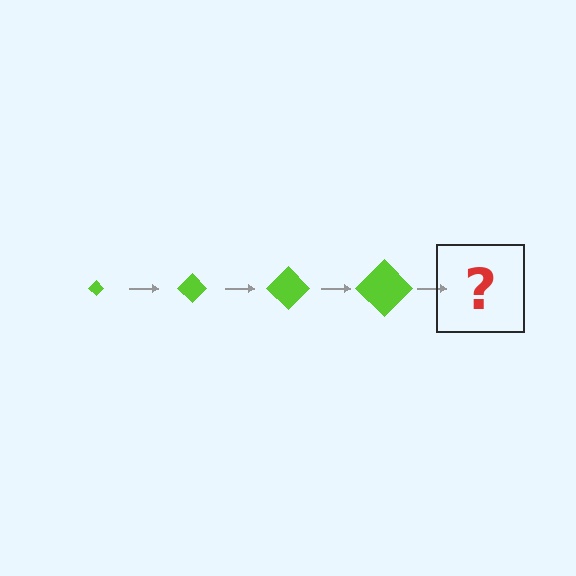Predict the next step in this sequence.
The next step is a lime diamond, larger than the previous one.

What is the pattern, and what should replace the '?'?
The pattern is that the diamond gets progressively larger each step. The '?' should be a lime diamond, larger than the previous one.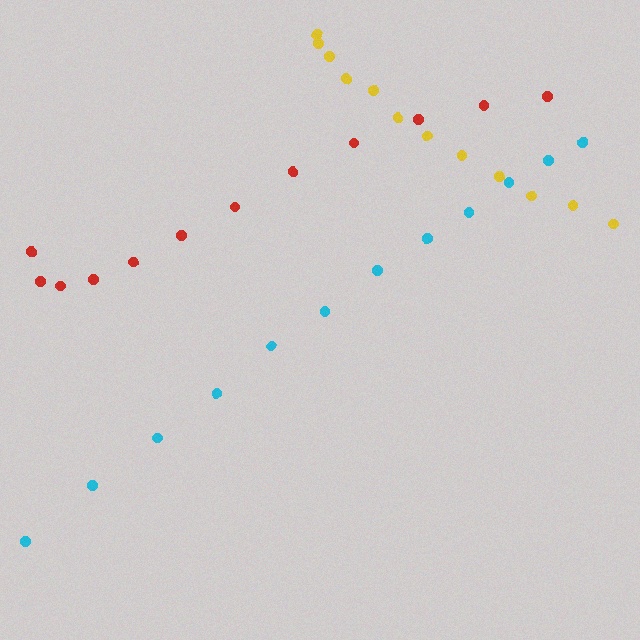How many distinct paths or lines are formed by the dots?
There are 3 distinct paths.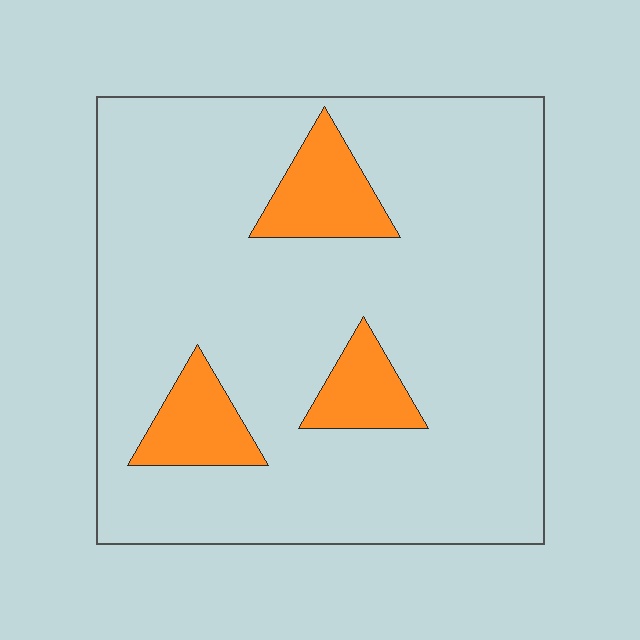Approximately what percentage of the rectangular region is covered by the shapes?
Approximately 15%.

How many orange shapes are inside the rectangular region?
3.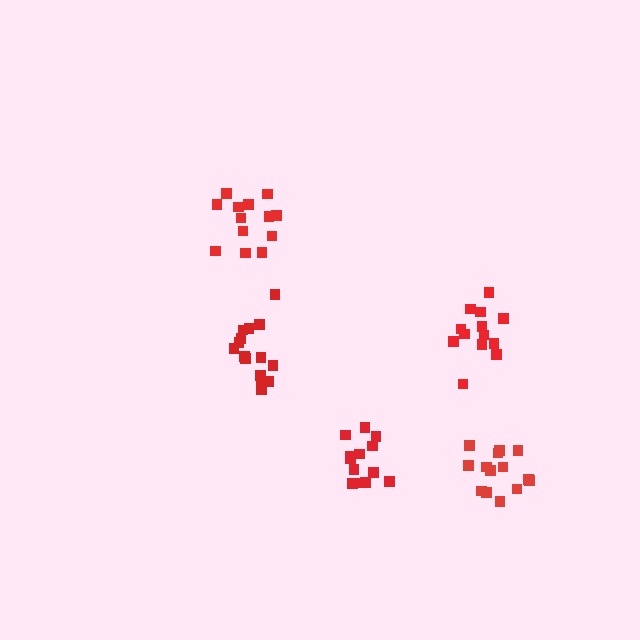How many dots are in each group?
Group 1: 15 dots, Group 2: 14 dots, Group 3: 13 dots, Group 4: 14 dots, Group 5: 13 dots (69 total).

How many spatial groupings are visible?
There are 5 spatial groupings.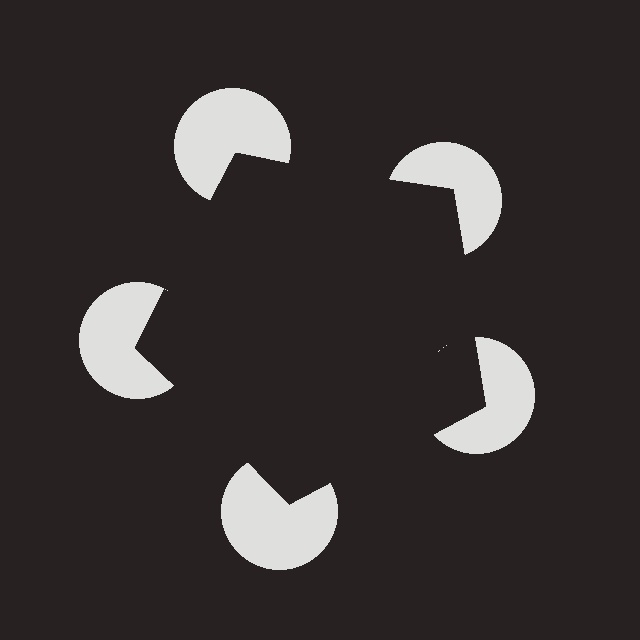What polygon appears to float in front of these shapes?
An illusory pentagon — its edges are inferred from the aligned wedge cuts in the pac-man discs, not physically drawn.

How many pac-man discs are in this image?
There are 5 — one at each vertex of the illusory pentagon.